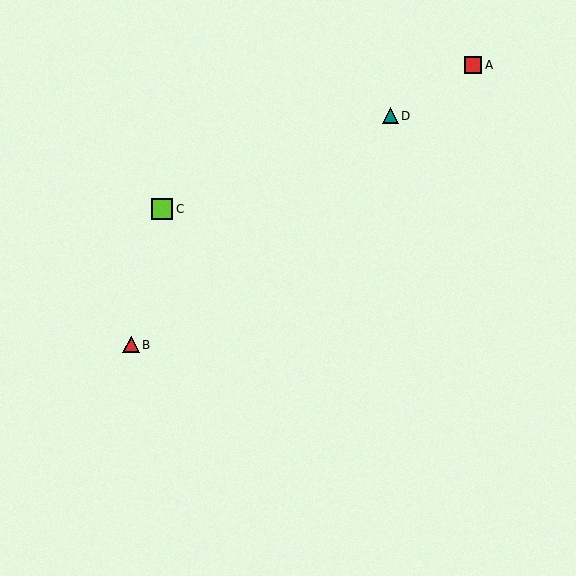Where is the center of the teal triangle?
The center of the teal triangle is at (390, 116).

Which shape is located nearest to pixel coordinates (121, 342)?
The red triangle (labeled B) at (131, 345) is nearest to that location.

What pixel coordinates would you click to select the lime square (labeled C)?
Click at (162, 209) to select the lime square C.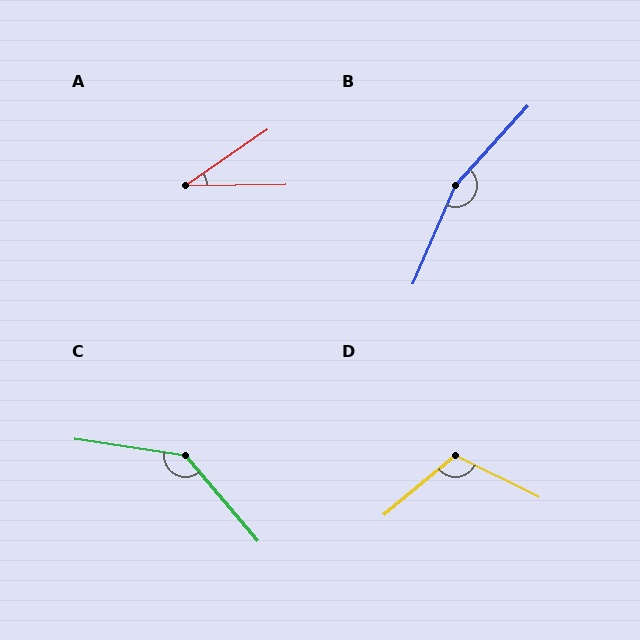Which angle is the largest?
B, at approximately 161 degrees.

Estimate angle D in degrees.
Approximately 114 degrees.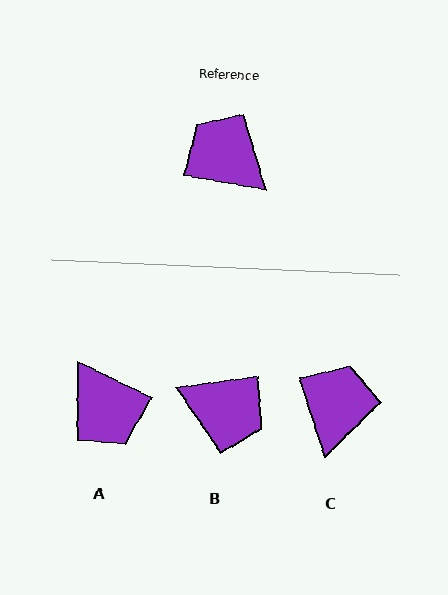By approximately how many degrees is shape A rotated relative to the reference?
Approximately 164 degrees counter-clockwise.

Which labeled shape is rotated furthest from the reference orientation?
A, about 164 degrees away.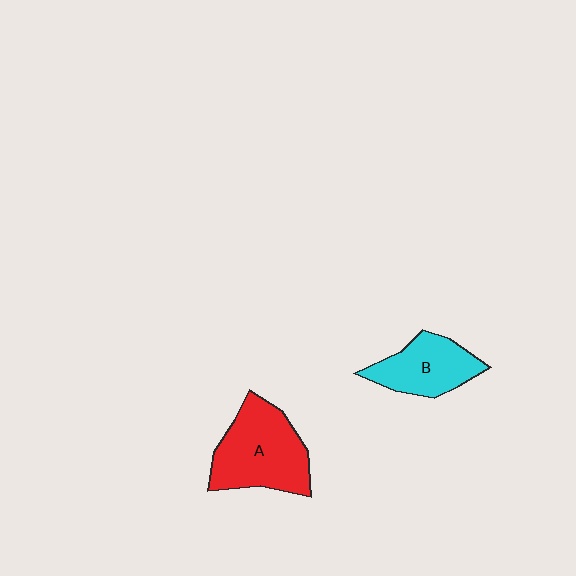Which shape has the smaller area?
Shape B (cyan).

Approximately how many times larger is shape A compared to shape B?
Approximately 1.4 times.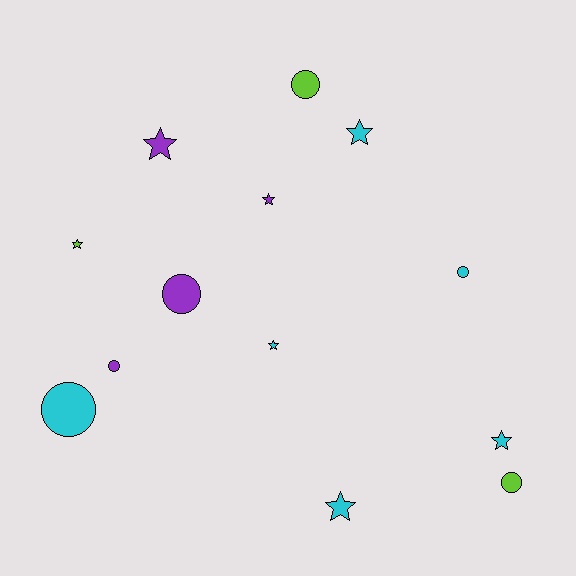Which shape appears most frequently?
Star, with 7 objects.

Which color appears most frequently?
Cyan, with 6 objects.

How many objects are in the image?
There are 13 objects.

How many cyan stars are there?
There are 4 cyan stars.